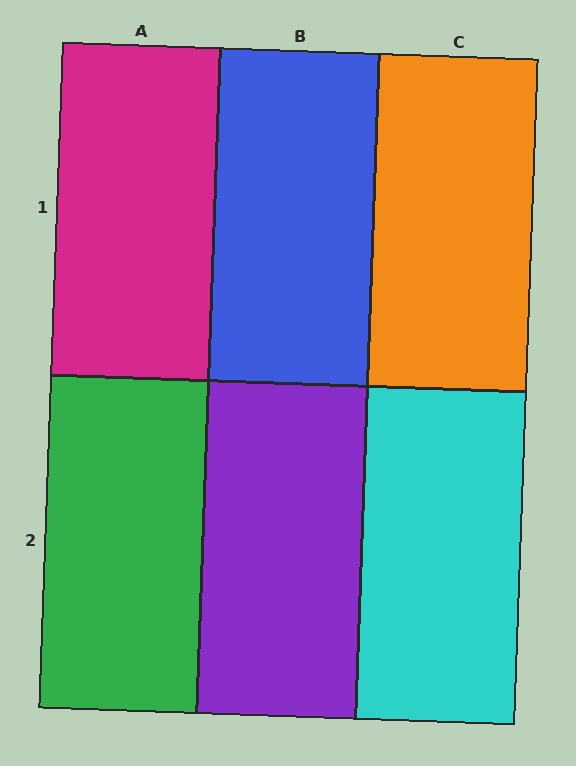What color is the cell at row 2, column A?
Green.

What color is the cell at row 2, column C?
Cyan.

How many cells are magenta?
1 cell is magenta.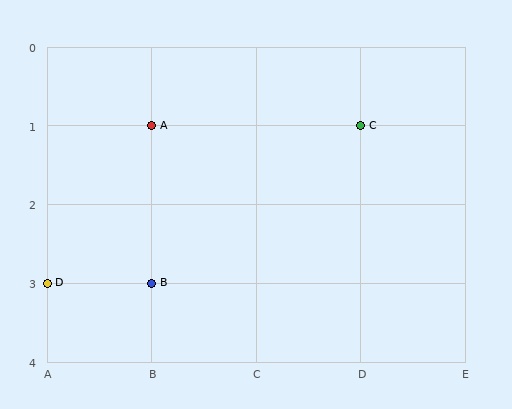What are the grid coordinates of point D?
Point D is at grid coordinates (A, 3).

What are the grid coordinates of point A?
Point A is at grid coordinates (B, 1).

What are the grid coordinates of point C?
Point C is at grid coordinates (D, 1).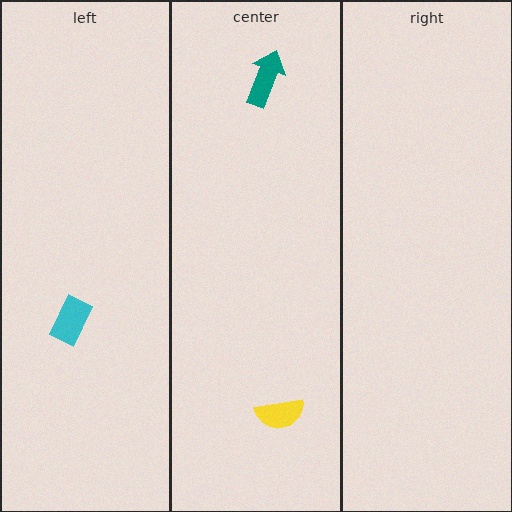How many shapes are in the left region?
1.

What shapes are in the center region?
The teal arrow, the yellow semicircle.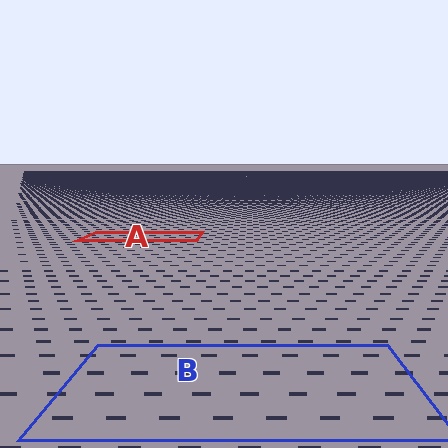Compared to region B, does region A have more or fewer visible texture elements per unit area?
Region A has more texture elements per unit area — they are packed more densely because it is farther away.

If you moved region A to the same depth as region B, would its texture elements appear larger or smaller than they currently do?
They would appear larger. At a closer depth, the same texture elements are projected at a bigger on-screen size.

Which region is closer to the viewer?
Region B is closer. The texture elements there are larger and more spread out.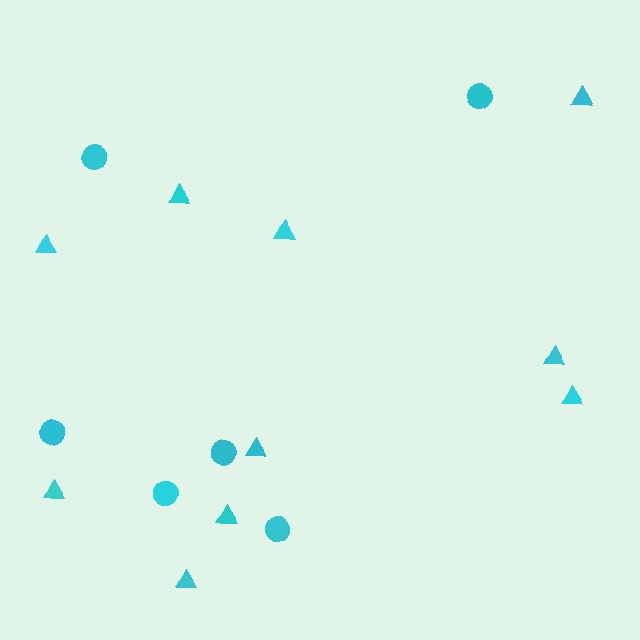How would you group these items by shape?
There are 2 groups: one group of triangles (10) and one group of circles (6).